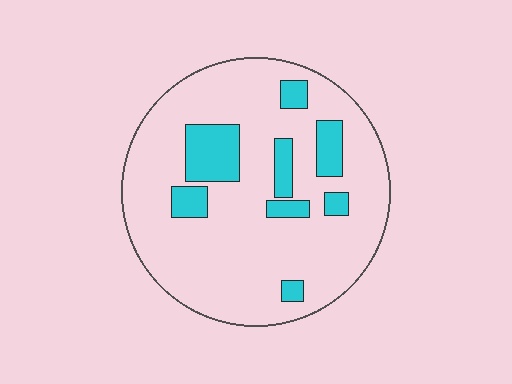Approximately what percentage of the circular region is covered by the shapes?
Approximately 15%.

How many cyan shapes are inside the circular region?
8.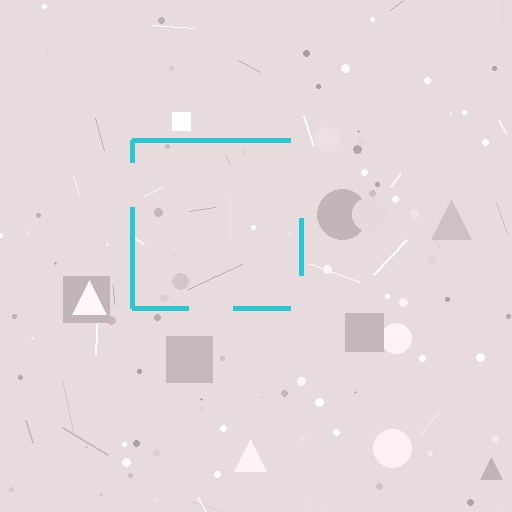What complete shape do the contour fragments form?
The contour fragments form a square.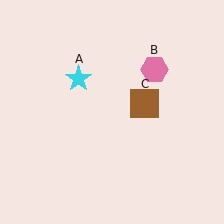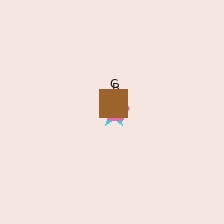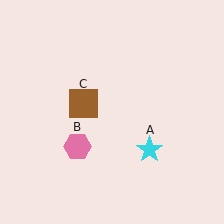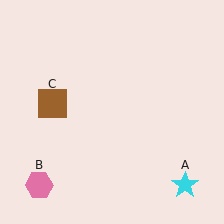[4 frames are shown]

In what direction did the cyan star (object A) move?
The cyan star (object A) moved down and to the right.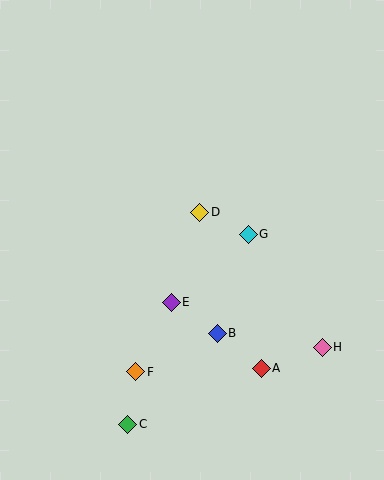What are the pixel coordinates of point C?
Point C is at (128, 424).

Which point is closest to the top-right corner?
Point G is closest to the top-right corner.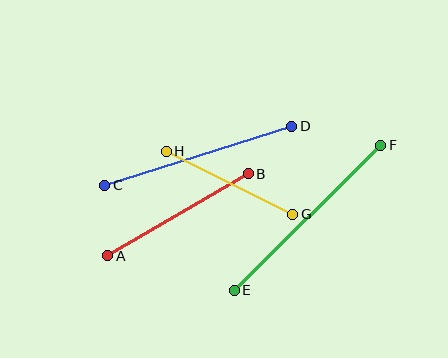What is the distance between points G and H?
The distance is approximately 141 pixels.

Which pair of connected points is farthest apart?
Points E and F are farthest apart.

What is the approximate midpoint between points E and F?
The midpoint is at approximately (307, 218) pixels.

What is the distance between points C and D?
The distance is approximately 196 pixels.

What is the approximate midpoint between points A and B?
The midpoint is at approximately (178, 215) pixels.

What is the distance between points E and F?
The distance is approximately 206 pixels.